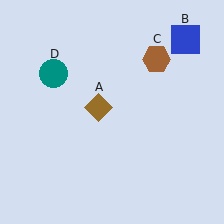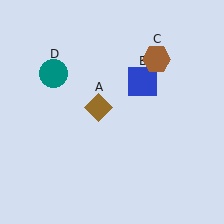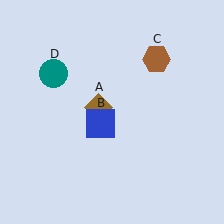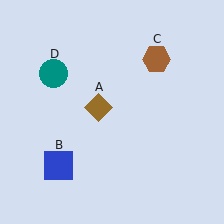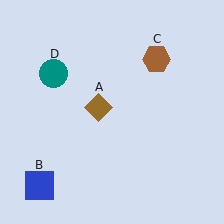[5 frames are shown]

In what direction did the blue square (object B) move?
The blue square (object B) moved down and to the left.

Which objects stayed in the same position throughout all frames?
Brown diamond (object A) and brown hexagon (object C) and teal circle (object D) remained stationary.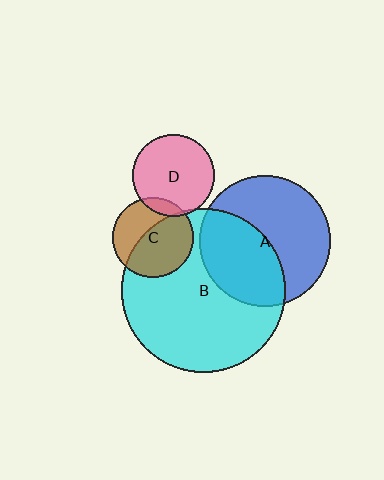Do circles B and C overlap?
Yes.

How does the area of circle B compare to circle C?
Approximately 4.1 times.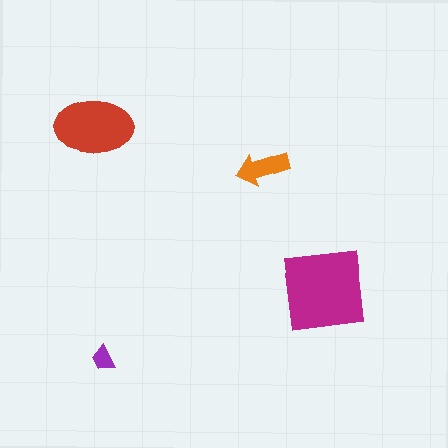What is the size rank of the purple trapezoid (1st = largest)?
4th.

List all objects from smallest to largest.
The purple trapezoid, the orange arrow, the red ellipse, the magenta square.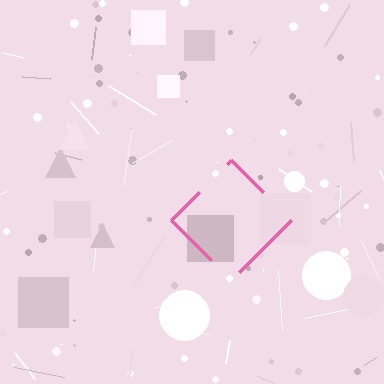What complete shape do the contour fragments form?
The contour fragments form a diamond.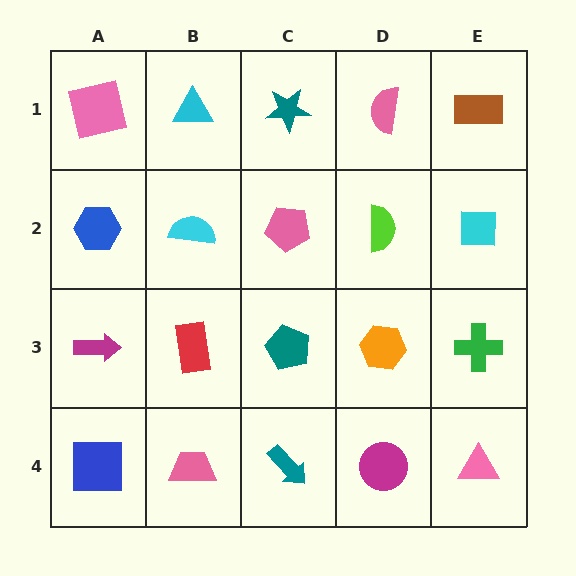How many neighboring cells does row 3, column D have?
4.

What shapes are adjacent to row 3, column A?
A blue hexagon (row 2, column A), a blue square (row 4, column A), a red rectangle (row 3, column B).